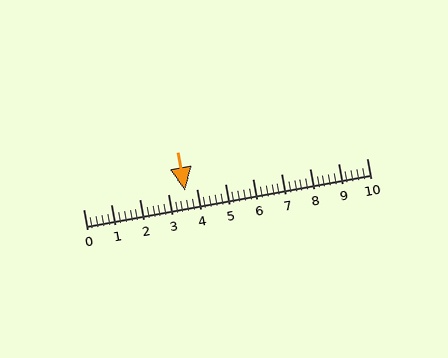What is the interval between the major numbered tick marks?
The major tick marks are spaced 1 units apart.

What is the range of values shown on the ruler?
The ruler shows values from 0 to 10.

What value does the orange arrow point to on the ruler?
The orange arrow points to approximately 3.6.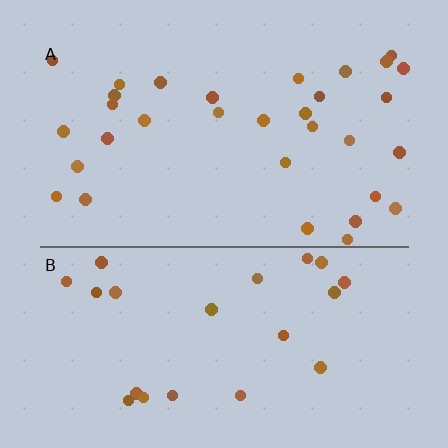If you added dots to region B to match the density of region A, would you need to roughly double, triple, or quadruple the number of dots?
Approximately double.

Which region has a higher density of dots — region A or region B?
A (the top).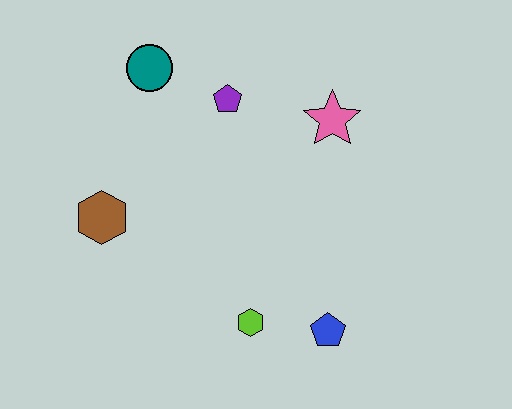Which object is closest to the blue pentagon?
The lime hexagon is closest to the blue pentagon.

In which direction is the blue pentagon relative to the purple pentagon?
The blue pentagon is below the purple pentagon.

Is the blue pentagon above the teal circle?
No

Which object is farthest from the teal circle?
The blue pentagon is farthest from the teal circle.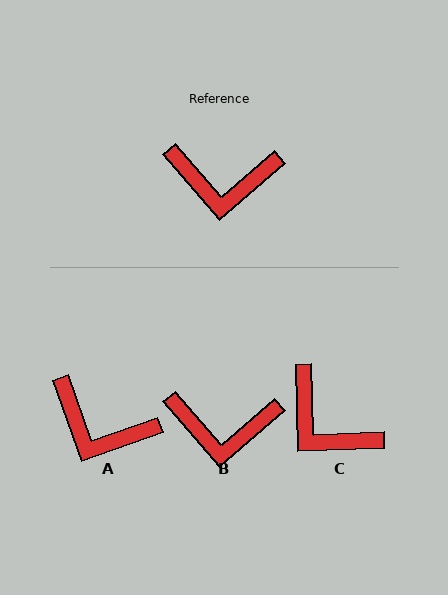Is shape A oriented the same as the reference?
No, it is off by about 21 degrees.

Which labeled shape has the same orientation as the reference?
B.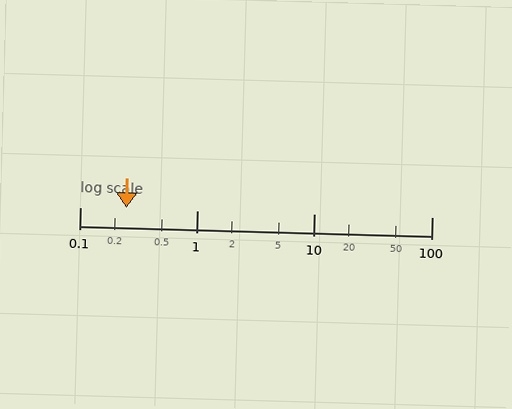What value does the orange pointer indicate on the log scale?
The pointer indicates approximately 0.25.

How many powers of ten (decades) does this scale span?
The scale spans 3 decades, from 0.1 to 100.